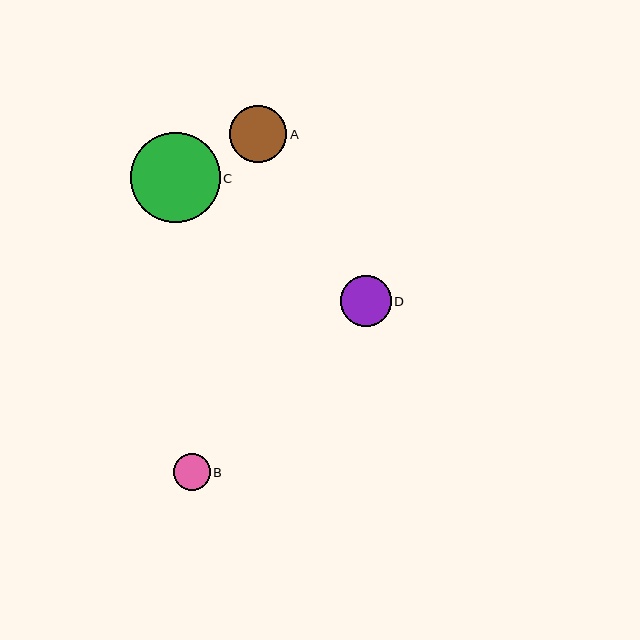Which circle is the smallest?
Circle B is the smallest with a size of approximately 37 pixels.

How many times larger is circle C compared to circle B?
Circle C is approximately 2.5 times the size of circle B.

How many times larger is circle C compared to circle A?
Circle C is approximately 1.6 times the size of circle A.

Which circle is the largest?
Circle C is the largest with a size of approximately 90 pixels.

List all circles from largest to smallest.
From largest to smallest: C, A, D, B.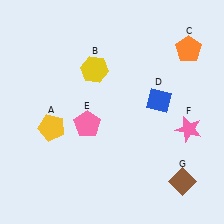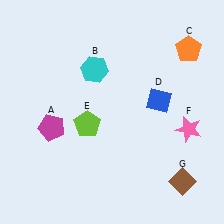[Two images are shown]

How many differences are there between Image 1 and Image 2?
There are 3 differences between the two images.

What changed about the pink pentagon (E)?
In Image 1, E is pink. In Image 2, it changed to lime.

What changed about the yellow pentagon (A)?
In Image 1, A is yellow. In Image 2, it changed to magenta.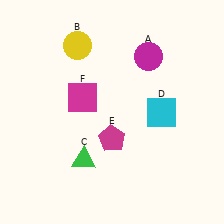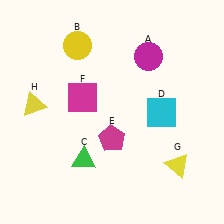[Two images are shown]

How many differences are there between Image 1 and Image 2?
There are 2 differences between the two images.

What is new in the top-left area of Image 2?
A yellow triangle (H) was added in the top-left area of Image 2.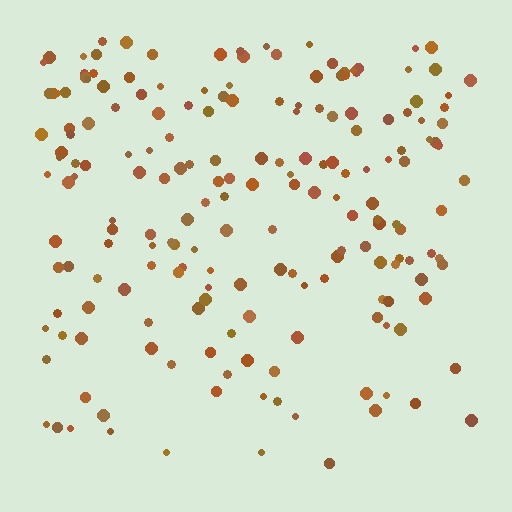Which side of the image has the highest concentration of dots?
The top.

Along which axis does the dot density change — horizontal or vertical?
Vertical.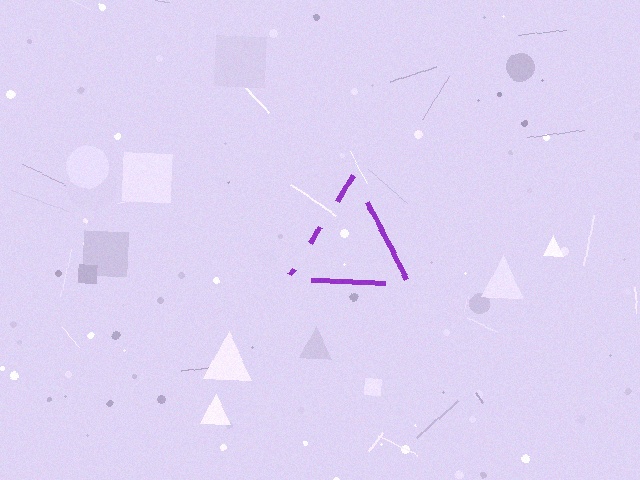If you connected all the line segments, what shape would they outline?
They would outline a triangle.